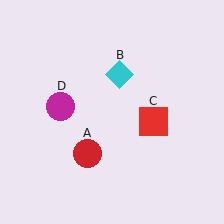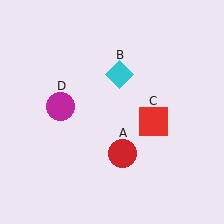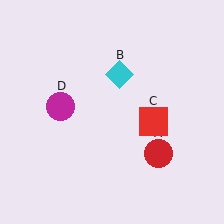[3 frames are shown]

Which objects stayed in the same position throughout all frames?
Cyan diamond (object B) and red square (object C) and magenta circle (object D) remained stationary.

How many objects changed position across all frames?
1 object changed position: red circle (object A).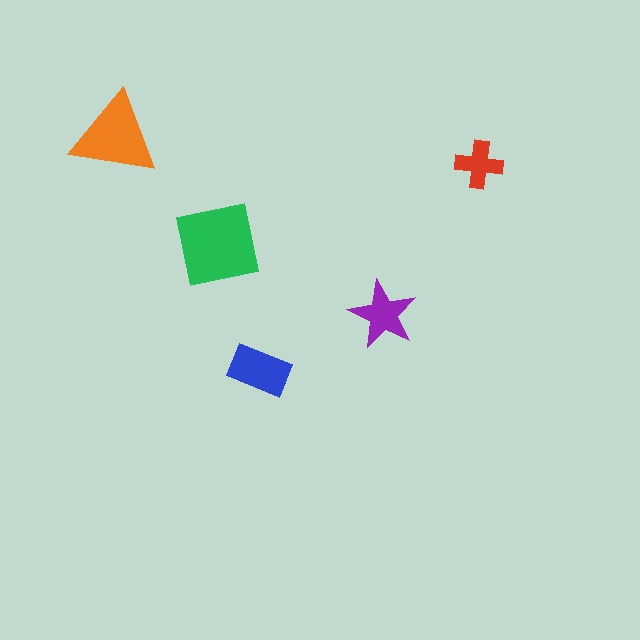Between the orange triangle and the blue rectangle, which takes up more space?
The orange triangle.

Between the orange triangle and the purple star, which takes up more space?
The orange triangle.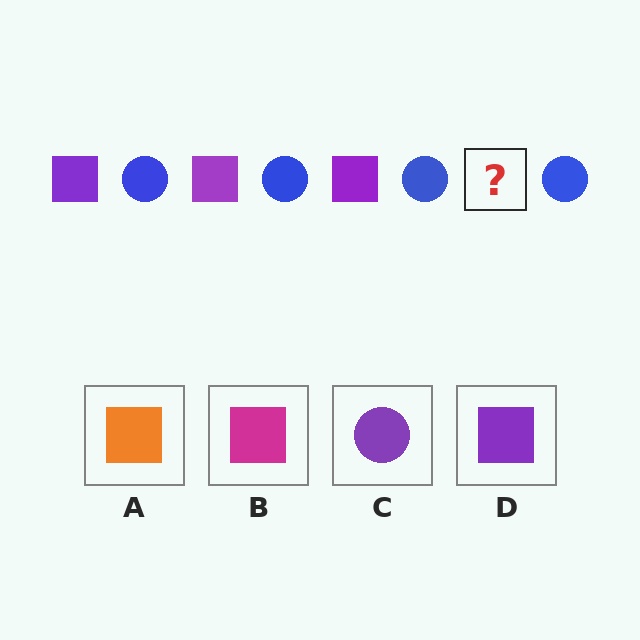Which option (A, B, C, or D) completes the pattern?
D.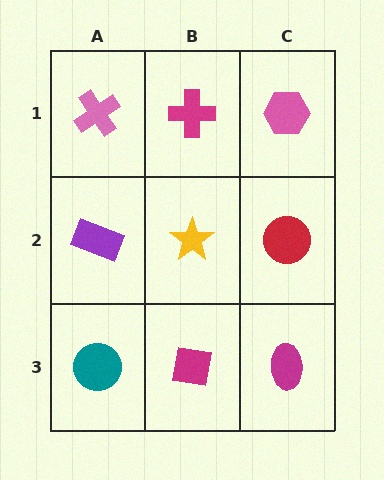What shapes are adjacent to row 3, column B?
A yellow star (row 2, column B), a teal circle (row 3, column A), a magenta ellipse (row 3, column C).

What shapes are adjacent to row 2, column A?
A pink cross (row 1, column A), a teal circle (row 3, column A), a yellow star (row 2, column B).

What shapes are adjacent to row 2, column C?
A pink hexagon (row 1, column C), a magenta ellipse (row 3, column C), a yellow star (row 2, column B).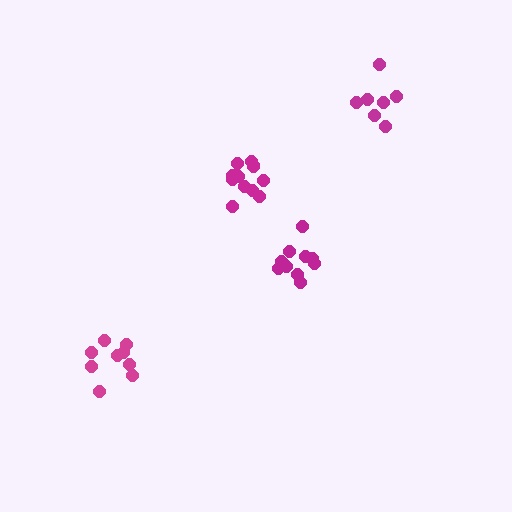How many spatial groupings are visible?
There are 4 spatial groupings.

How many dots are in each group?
Group 1: 10 dots, Group 2: 7 dots, Group 3: 12 dots, Group 4: 9 dots (38 total).